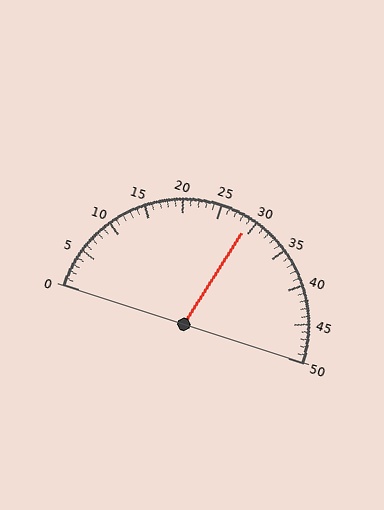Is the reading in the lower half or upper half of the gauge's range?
The reading is in the upper half of the range (0 to 50).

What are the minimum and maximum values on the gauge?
The gauge ranges from 0 to 50.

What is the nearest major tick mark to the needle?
The nearest major tick mark is 30.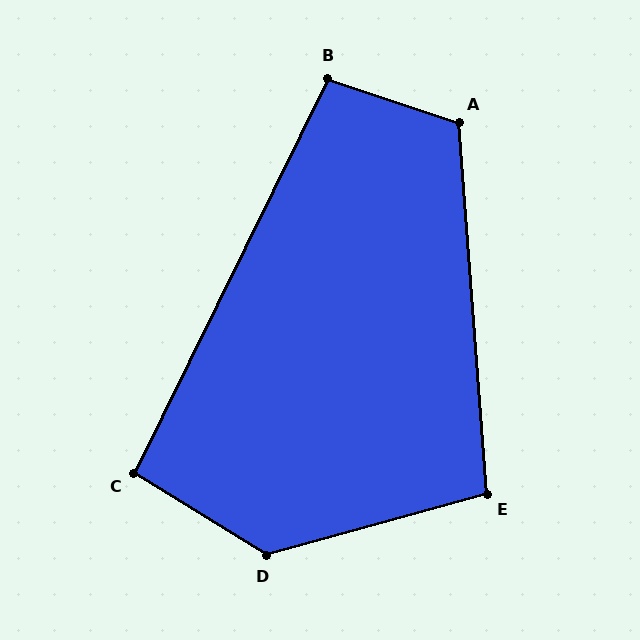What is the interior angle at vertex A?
Approximately 113 degrees (obtuse).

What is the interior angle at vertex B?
Approximately 98 degrees (obtuse).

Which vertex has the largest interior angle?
D, at approximately 133 degrees.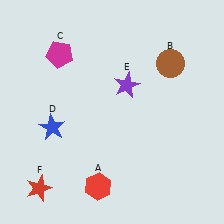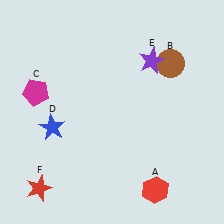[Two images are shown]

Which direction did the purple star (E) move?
The purple star (E) moved right.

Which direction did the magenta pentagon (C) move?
The magenta pentagon (C) moved down.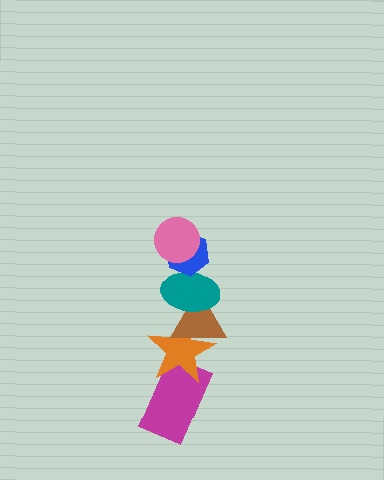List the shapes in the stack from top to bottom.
From top to bottom: the pink circle, the blue hexagon, the teal ellipse, the brown triangle, the orange star, the magenta rectangle.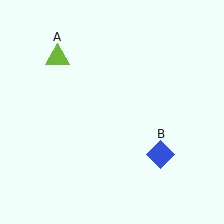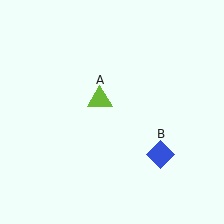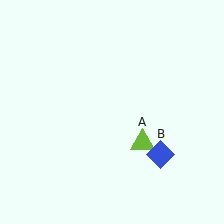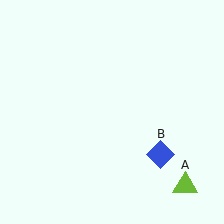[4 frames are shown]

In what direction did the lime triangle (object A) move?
The lime triangle (object A) moved down and to the right.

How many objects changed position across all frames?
1 object changed position: lime triangle (object A).